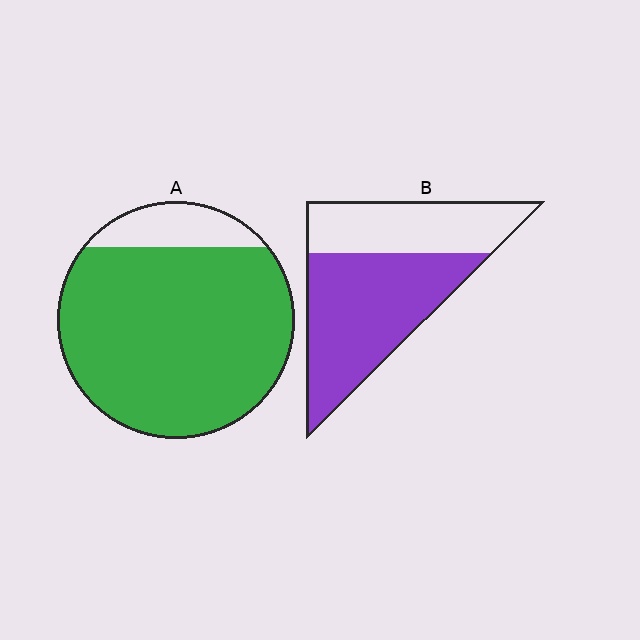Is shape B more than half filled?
Yes.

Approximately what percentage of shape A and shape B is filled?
A is approximately 85% and B is approximately 60%.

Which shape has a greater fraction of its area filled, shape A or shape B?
Shape A.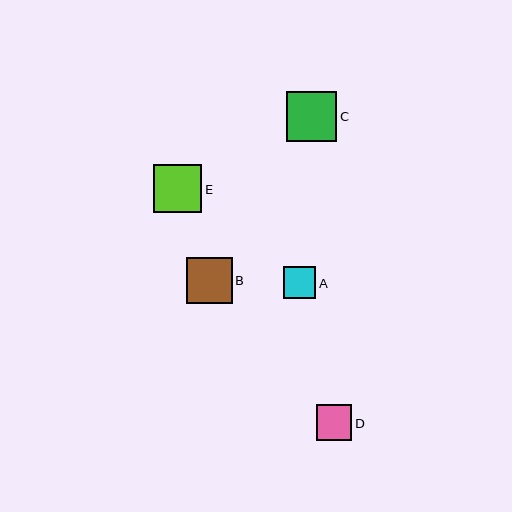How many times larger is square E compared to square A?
Square E is approximately 1.5 times the size of square A.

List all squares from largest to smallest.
From largest to smallest: C, E, B, D, A.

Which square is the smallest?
Square A is the smallest with a size of approximately 32 pixels.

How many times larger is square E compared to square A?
Square E is approximately 1.5 times the size of square A.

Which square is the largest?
Square C is the largest with a size of approximately 50 pixels.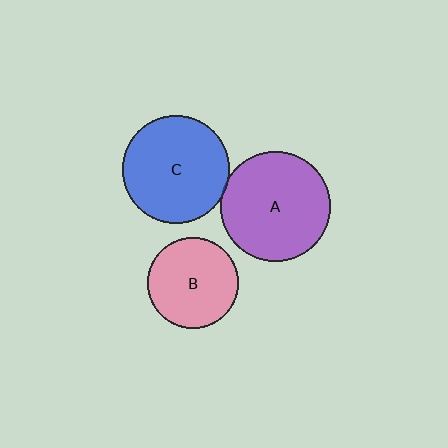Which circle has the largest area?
Circle A (purple).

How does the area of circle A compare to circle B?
Approximately 1.5 times.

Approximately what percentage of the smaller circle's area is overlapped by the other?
Approximately 5%.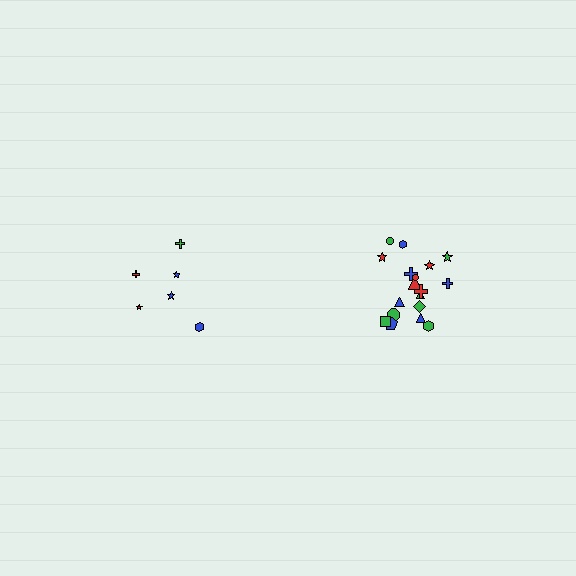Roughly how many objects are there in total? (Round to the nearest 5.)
Roughly 25 objects in total.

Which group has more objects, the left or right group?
The right group.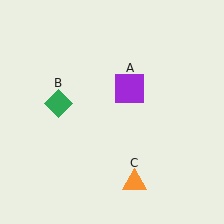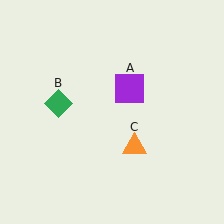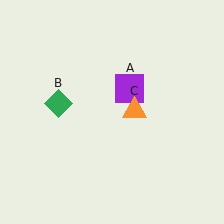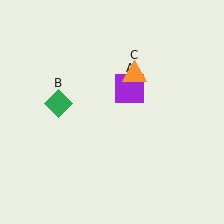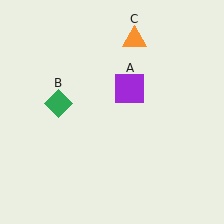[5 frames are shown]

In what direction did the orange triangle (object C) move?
The orange triangle (object C) moved up.